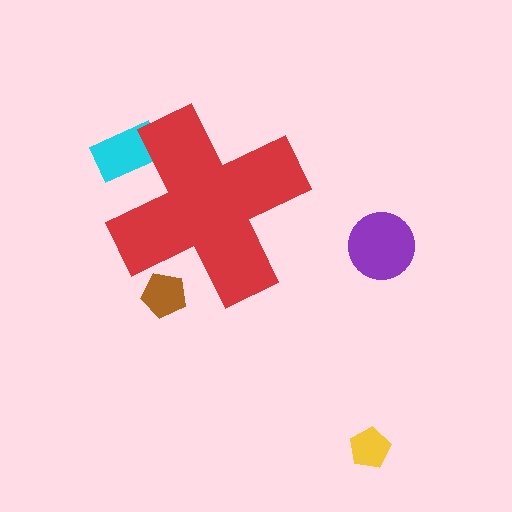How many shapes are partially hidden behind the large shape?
2 shapes are partially hidden.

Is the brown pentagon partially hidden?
Yes, the brown pentagon is partially hidden behind the red cross.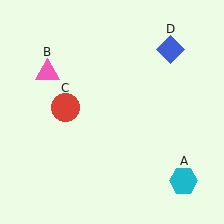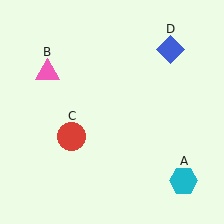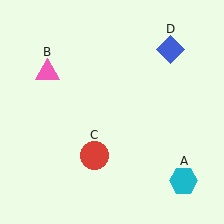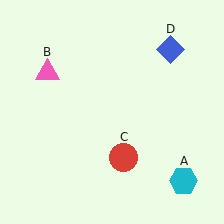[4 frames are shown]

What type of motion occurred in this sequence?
The red circle (object C) rotated counterclockwise around the center of the scene.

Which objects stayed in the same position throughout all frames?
Cyan hexagon (object A) and pink triangle (object B) and blue diamond (object D) remained stationary.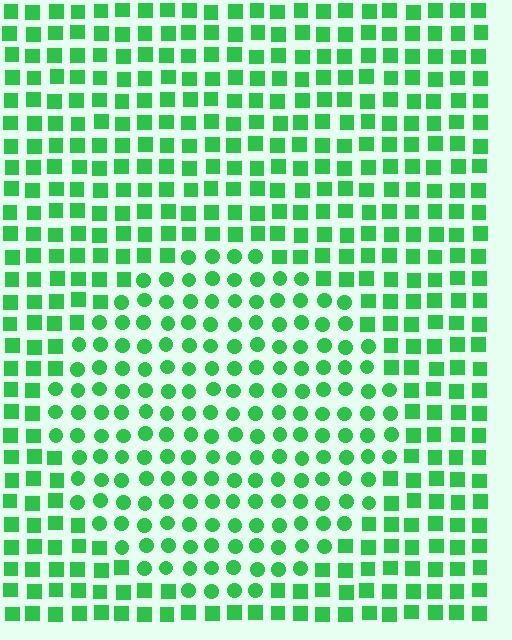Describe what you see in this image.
The image is filled with small green elements arranged in a uniform grid. A circle-shaped region contains circles, while the surrounding area contains squares. The boundary is defined purely by the change in element shape.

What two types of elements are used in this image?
The image uses circles inside the circle region and squares outside it.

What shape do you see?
I see a circle.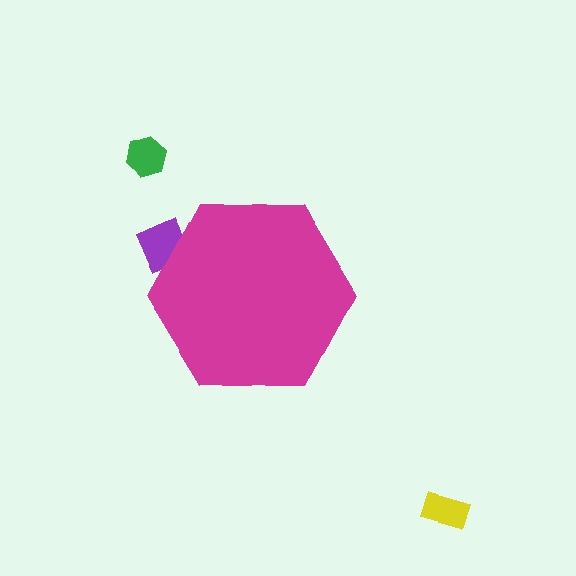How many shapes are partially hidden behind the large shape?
1 shape is partially hidden.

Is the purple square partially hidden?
Yes, the purple square is partially hidden behind the magenta hexagon.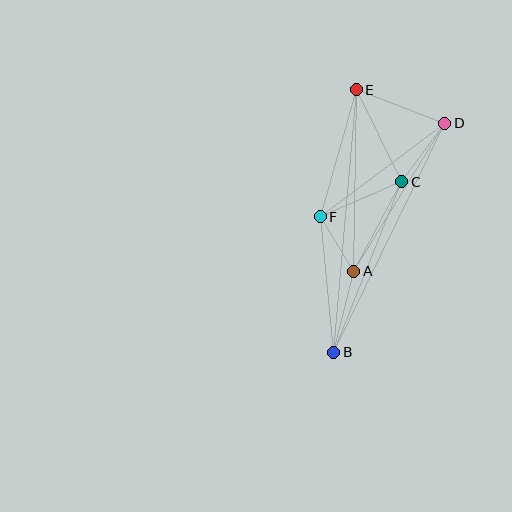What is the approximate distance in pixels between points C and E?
The distance between C and E is approximately 103 pixels.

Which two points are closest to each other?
Points A and F are closest to each other.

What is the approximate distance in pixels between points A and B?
The distance between A and B is approximately 83 pixels.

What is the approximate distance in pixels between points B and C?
The distance between B and C is approximately 183 pixels.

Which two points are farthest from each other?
Points B and E are farthest from each other.